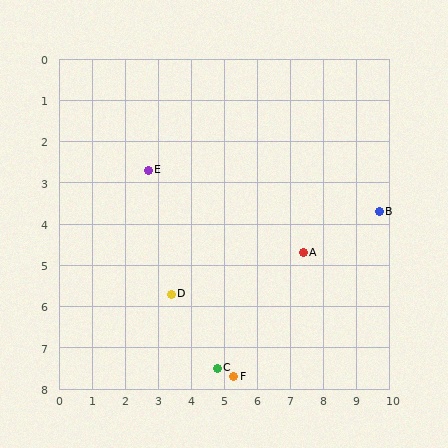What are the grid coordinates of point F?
Point F is at approximately (5.3, 7.7).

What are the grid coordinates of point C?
Point C is at approximately (4.8, 7.5).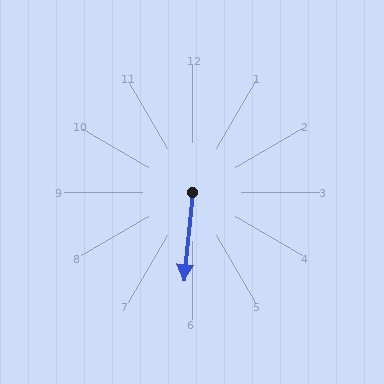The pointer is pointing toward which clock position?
Roughly 6 o'clock.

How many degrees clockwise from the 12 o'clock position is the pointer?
Approximately 186 degrees.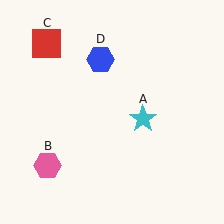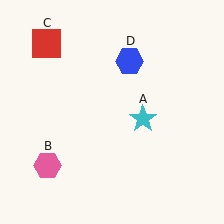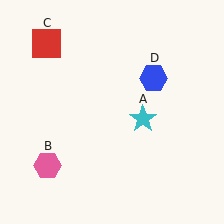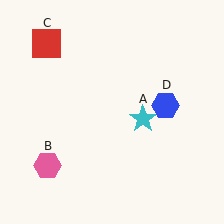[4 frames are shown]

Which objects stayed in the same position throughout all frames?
Cyan star (object A) and pink hexagon (object B) and red square (object C) remained stationary.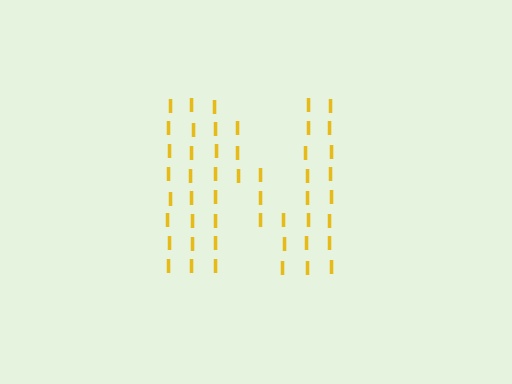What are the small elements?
The small elements are letter I's.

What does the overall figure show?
The overall figure shows the letter N.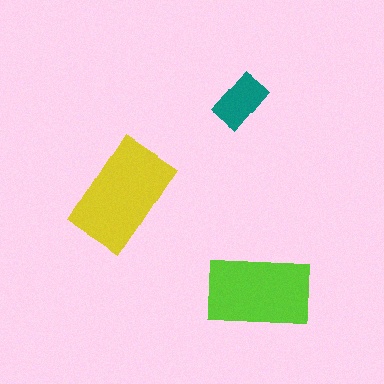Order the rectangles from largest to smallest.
the yellow one, the lime one, the teal one.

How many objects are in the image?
There are 3 objects in the image.